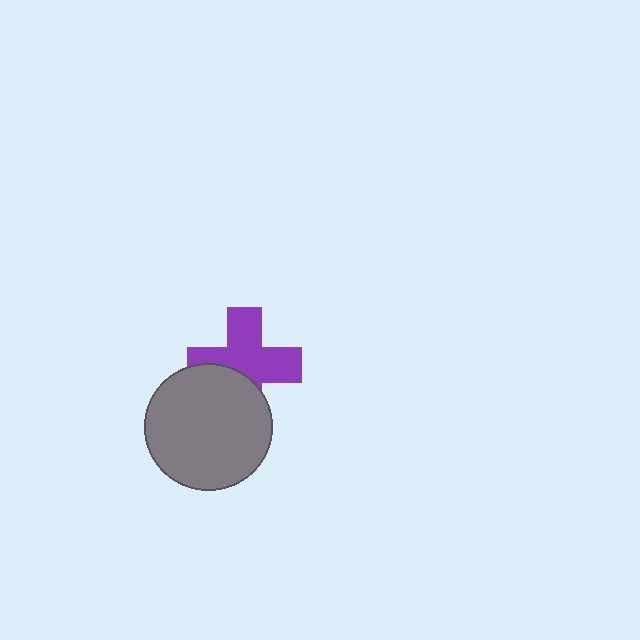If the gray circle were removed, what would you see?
You would see the complete purple cross.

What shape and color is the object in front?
The object in front is a gray circle.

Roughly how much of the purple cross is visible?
About half of it is visible (roughly 65%).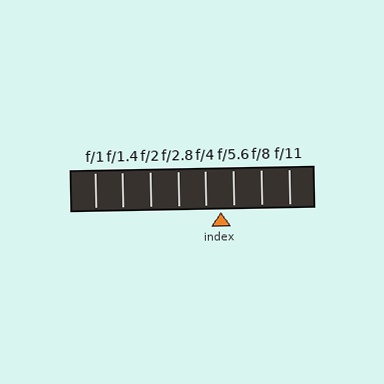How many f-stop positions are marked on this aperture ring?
There are 8 f-stop positions marked.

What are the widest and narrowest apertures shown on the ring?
The widest aperture shown is f/1 and the narrowest is f/11.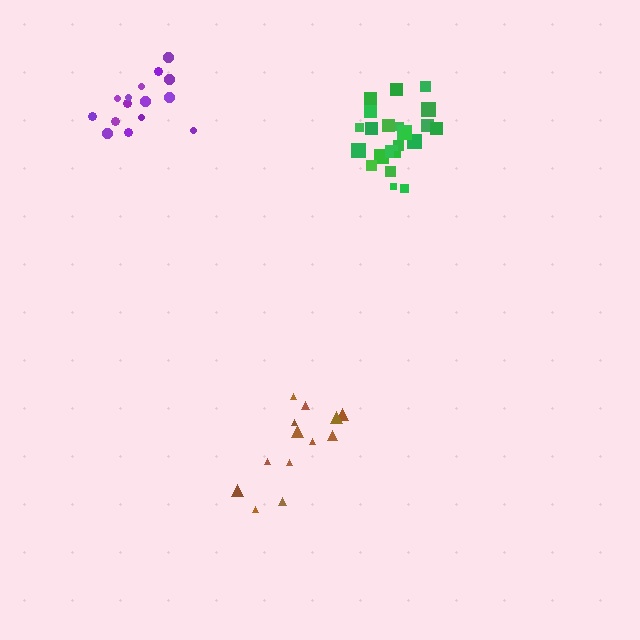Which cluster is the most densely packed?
Purple.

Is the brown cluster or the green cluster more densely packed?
Green.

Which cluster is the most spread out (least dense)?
Brown.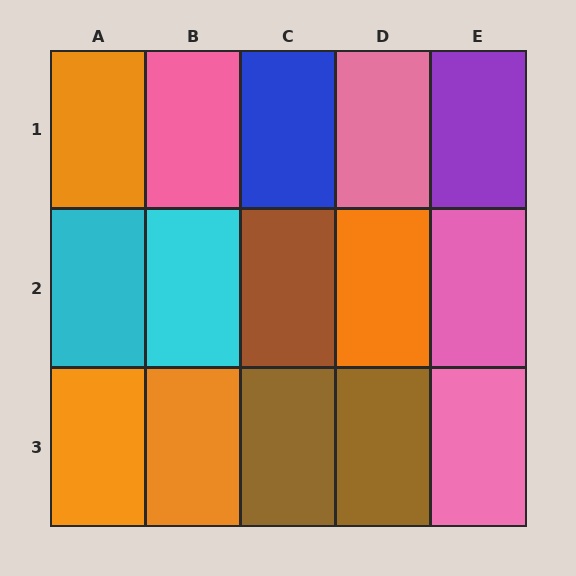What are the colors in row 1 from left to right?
Orange, pink, blue, pink, purple.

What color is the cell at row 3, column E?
Pink.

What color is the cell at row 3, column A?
Orange.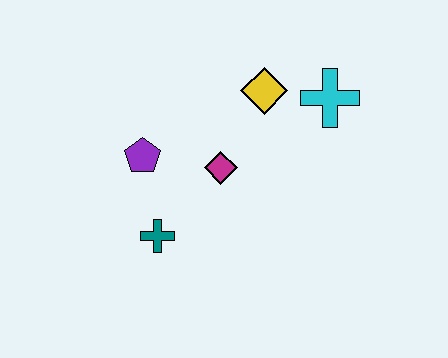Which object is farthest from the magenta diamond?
The cyan cross is farthest from the magenta diamond.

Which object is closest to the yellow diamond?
The cyan cross is closest to the yellow diamond.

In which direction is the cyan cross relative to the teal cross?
The cyan cross is to the right of the teal cross.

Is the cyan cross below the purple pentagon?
No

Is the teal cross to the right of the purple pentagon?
Yes